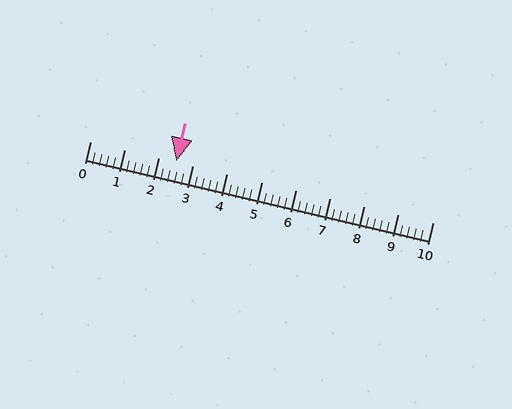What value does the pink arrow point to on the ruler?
The pink arrow points to approximately 2.5.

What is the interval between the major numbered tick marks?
The major tick marks are spaced 1 units apart.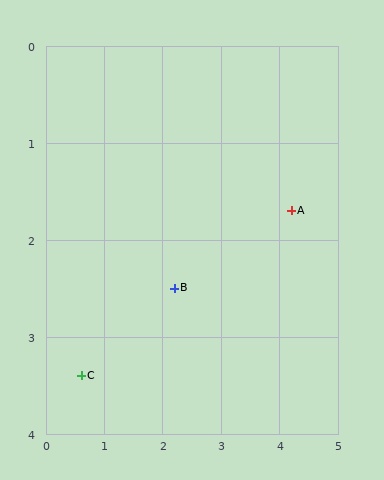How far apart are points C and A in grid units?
Points C and A are about 4.0 grid units apart.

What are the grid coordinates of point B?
Point B is at approximately (2.2, 2.5).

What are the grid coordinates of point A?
Point A is at approximately (4.2, 1.7).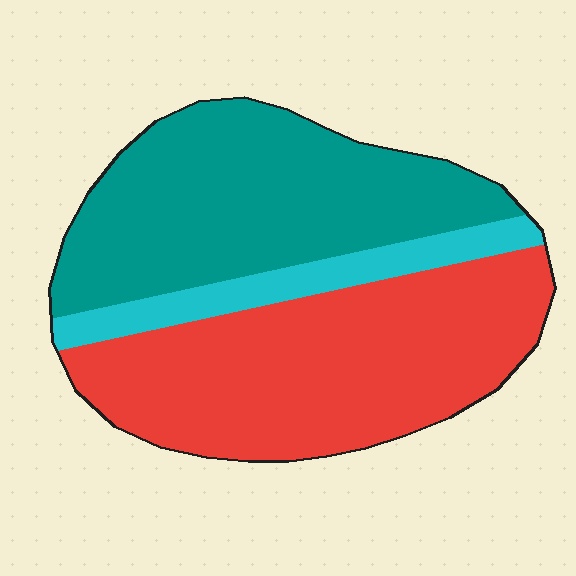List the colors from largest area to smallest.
From largest to smallest: red, teal, cyan.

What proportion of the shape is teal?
Teal covers 41% of the shape.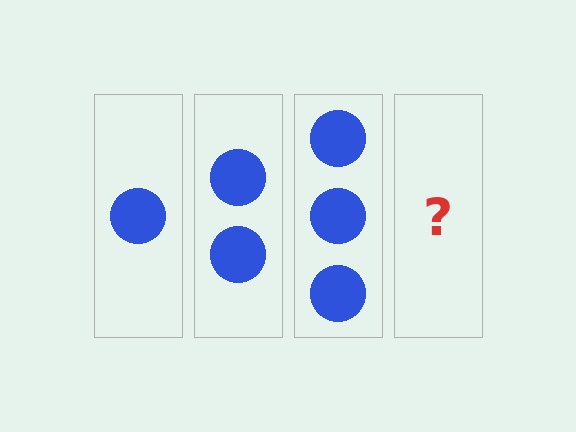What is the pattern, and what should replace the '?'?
The pattern is that each step adds one more circle. The '?' should be 4 circles.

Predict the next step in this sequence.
The next step is 4 circles.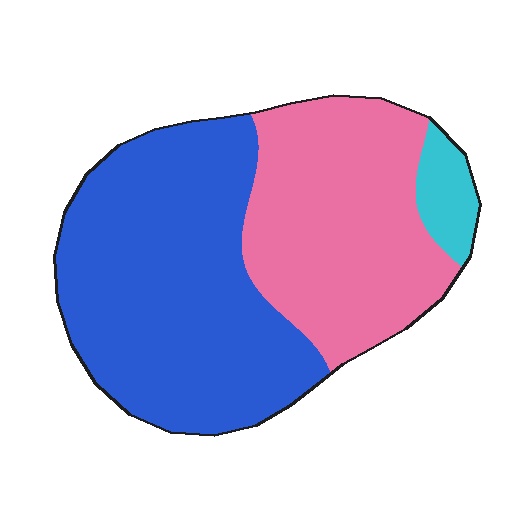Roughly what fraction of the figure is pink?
Pink covers 39% of the figure.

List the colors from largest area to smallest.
From largest to smallest: blue, pink, cyan.